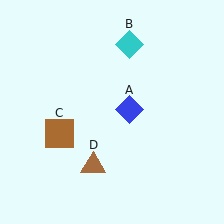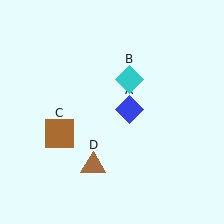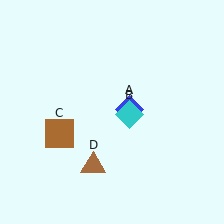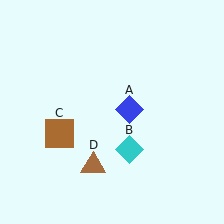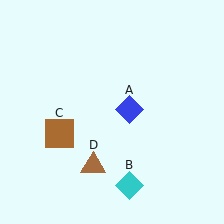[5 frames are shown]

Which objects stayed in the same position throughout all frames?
Blue diamond (object A) and brown square (object C) and brown triangle (object D) remained stationary.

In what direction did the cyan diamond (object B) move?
The cyan diamond (object B) moved down.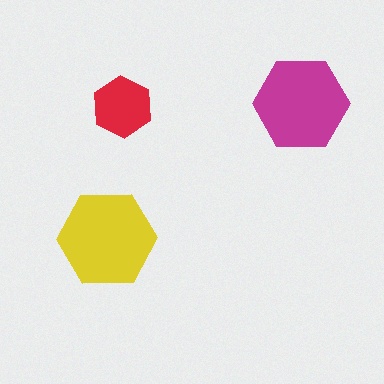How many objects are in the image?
There are 3 objects in the image.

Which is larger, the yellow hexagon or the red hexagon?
The yellow one.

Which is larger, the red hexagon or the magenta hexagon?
The magenta one.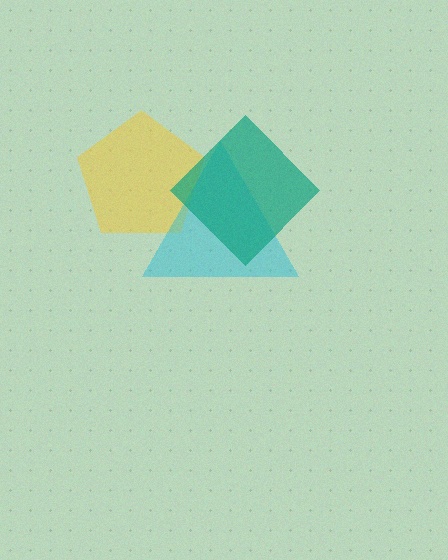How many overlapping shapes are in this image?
There are 3 overlapping shapes in the image.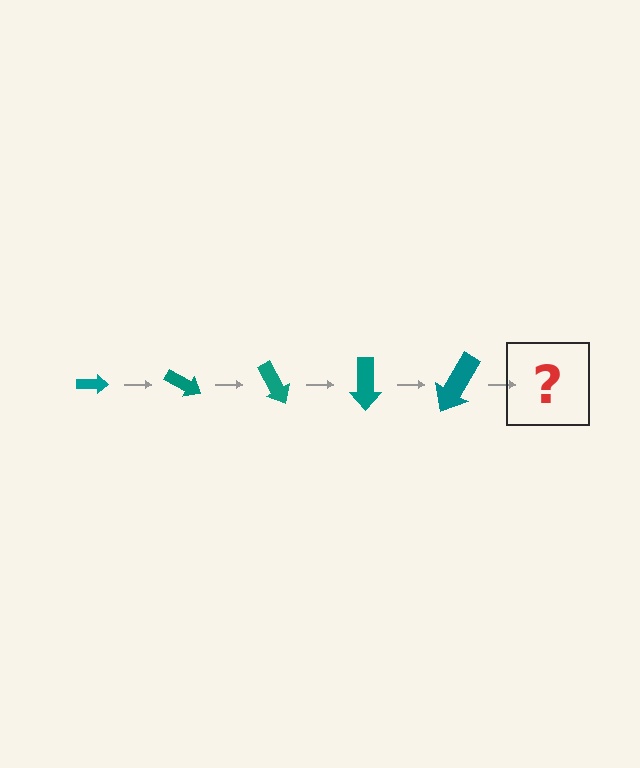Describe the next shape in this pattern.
It should be an arrow, larger than the previous one and rotated 150 degrees from the start.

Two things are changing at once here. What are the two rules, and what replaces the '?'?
The two rules are that the arrow grows larger each step and it rotates 30 degrees each step. The '?' should be an arrow, larger than the previous one and rotated 150 degrees from the start.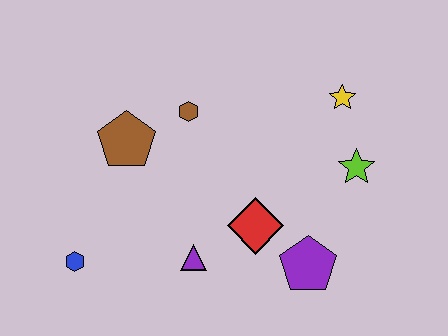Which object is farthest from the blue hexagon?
The yellow star is farthest from the blue hexagon.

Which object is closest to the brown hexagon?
The brown pentagon is closest to the brown hexagon.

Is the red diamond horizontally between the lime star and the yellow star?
No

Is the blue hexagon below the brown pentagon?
Yes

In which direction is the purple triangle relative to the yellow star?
The purple triangle is below the yellow star.